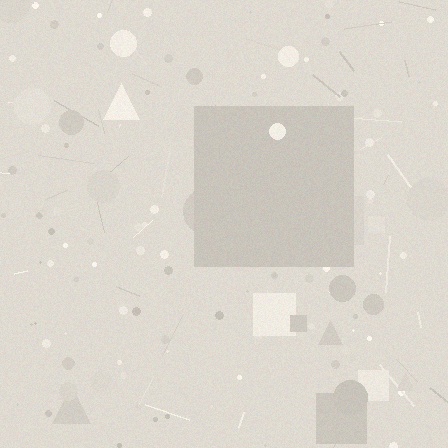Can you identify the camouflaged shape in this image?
The camouflaged shape is a square.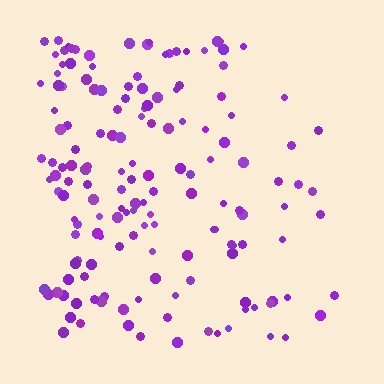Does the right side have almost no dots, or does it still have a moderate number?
Still a moderate number, just noticeably fewer than the left.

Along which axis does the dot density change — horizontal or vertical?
Horizontal.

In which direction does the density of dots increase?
From right to left, with the left side densest.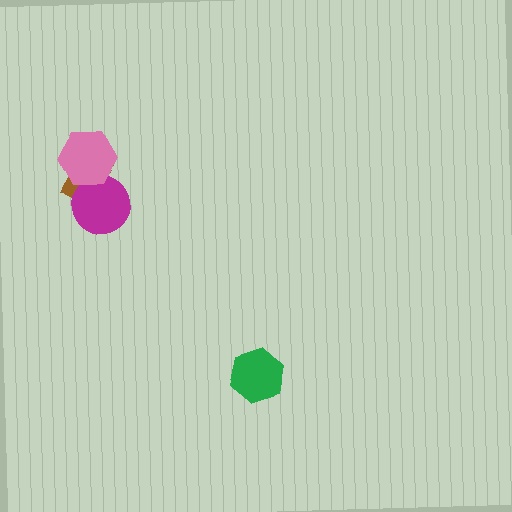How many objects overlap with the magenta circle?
2 objects overlap with the magenta circle.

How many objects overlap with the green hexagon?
0 objects overlap with the green hexagon.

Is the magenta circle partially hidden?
Yes, it is partially covered by another shape.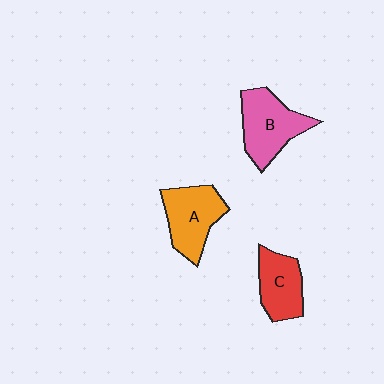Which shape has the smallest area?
Shape C (red).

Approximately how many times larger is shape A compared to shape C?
Approximately 1.2 times.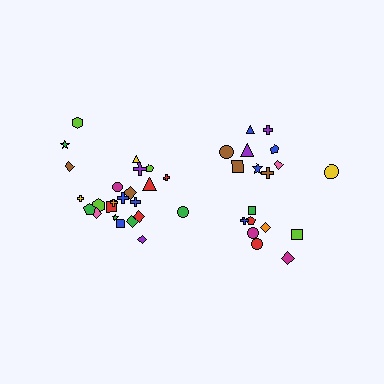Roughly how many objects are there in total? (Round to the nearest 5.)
Roughly 45 objects in total.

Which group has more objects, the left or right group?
The left group.